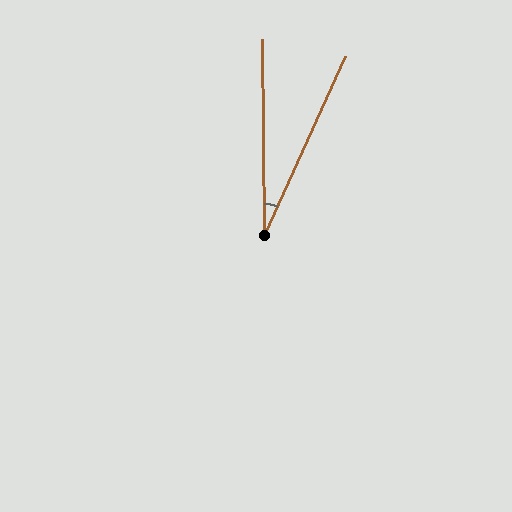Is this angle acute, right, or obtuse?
It is acute.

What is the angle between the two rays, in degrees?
Approximately 25 degrees.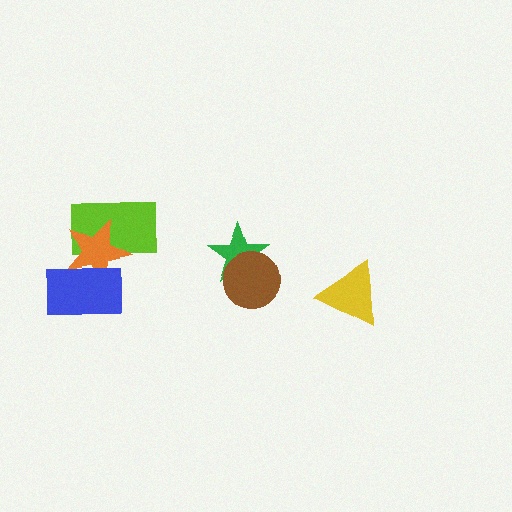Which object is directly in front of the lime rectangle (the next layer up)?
The orange star is directly in front of the lime rectangle.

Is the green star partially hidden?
Yes, it is partially covered by another shape.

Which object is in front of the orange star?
The blue rectangle is in front of the orange star.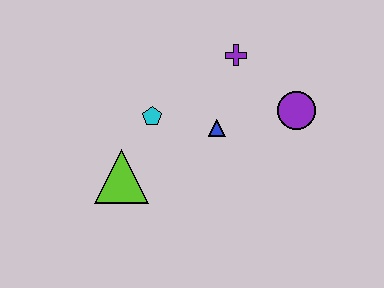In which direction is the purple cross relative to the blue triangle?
The purple cross is above the blue triangle.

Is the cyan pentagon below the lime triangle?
No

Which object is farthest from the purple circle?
The lime triangle is farthest from the purple circle.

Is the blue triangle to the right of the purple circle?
No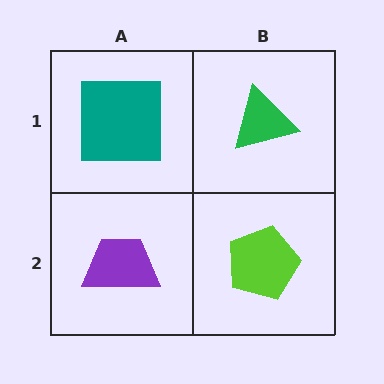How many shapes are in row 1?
2 shapes.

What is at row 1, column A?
A teal square.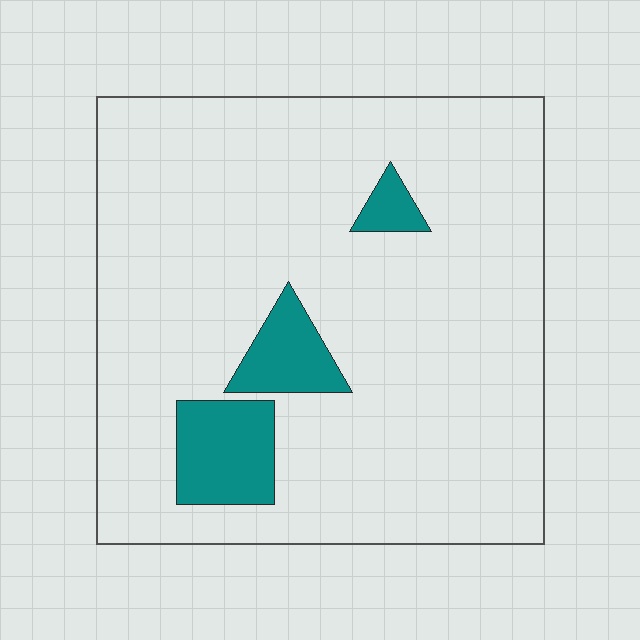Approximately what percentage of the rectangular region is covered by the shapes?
Approximately 10%.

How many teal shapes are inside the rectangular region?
3.